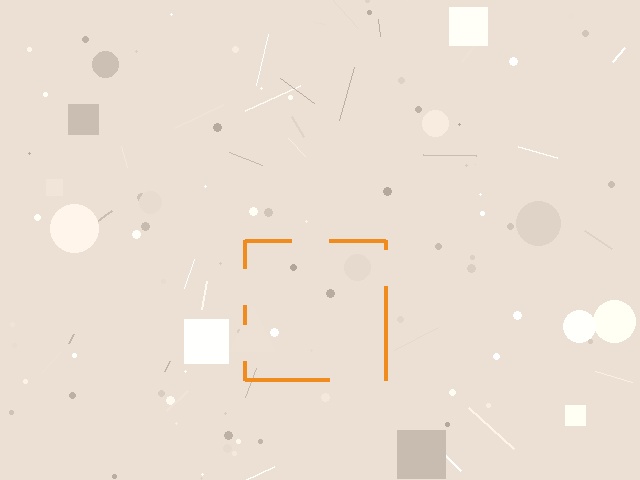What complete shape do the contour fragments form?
The contour fragments form a square.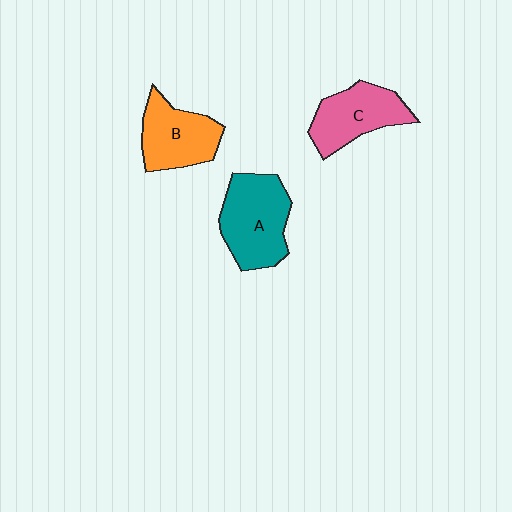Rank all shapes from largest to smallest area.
From largest to smallest: A (teal), C (pink), B (orange).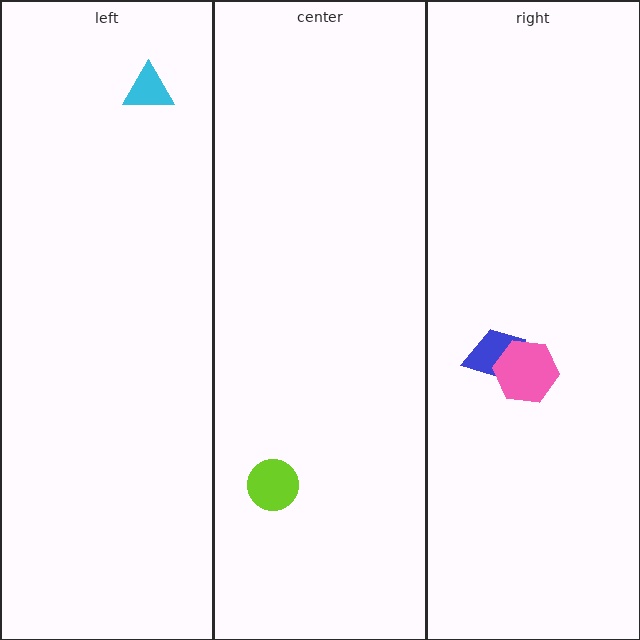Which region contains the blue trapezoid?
The right region.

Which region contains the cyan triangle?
The left region.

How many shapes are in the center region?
1.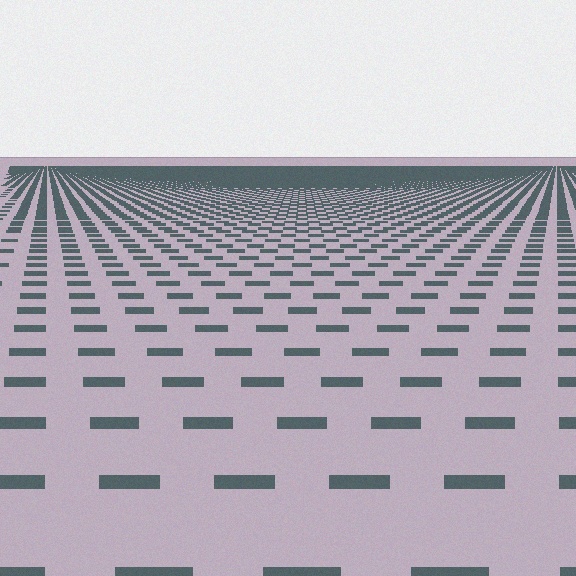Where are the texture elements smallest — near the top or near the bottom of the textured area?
Near the top.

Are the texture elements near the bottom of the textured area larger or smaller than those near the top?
Larger. Near the bottom, elements are closer to the viewer and appear at a bigger on-screen size.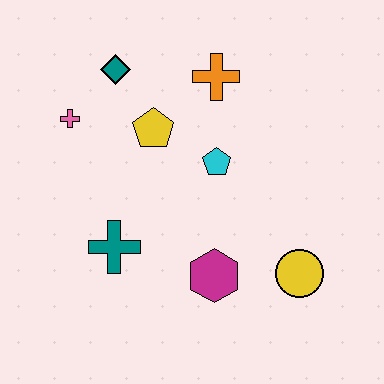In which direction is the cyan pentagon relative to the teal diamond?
The cyan pentagon is to the right of the teal diamond.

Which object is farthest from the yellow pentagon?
The yellow circle is farthest from the yellow pentagon.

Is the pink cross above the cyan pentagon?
Yes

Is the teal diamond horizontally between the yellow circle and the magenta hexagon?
No